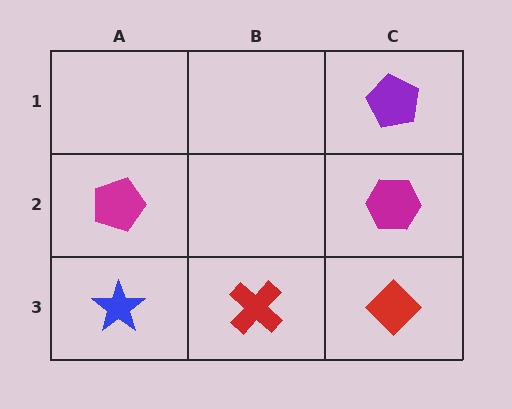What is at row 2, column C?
A magenta hexagon.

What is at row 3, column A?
A blue star.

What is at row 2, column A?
A magenta pentagon.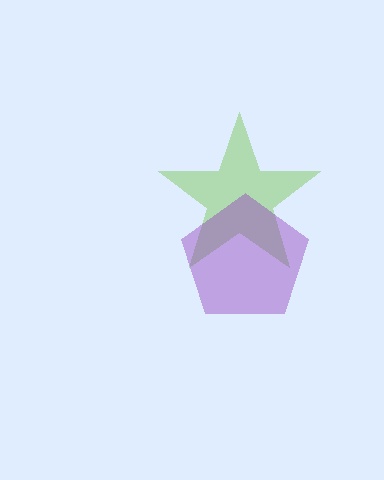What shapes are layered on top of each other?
The layered shapes are: a lime star, a purple pentagon.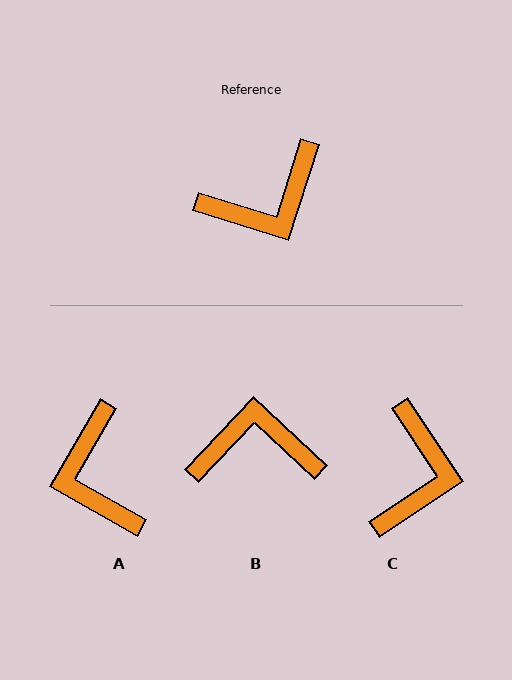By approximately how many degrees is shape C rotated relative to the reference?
Approximately 51 degrees counter-clockwise.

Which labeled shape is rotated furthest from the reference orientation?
B, about 154 degrees away.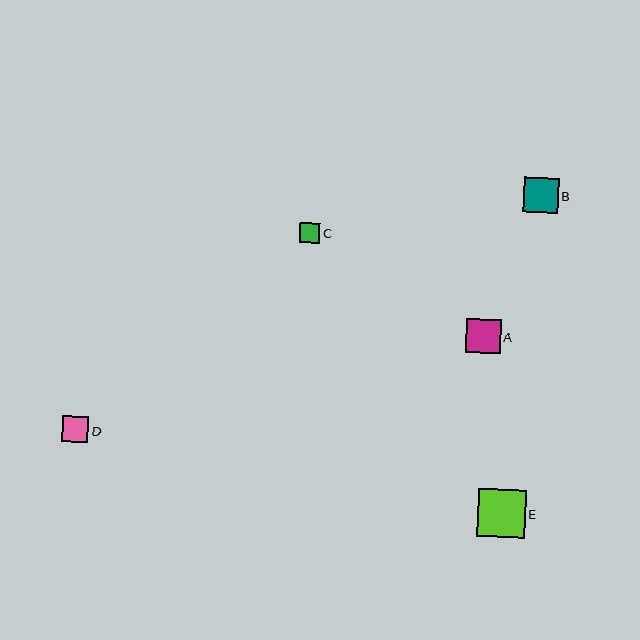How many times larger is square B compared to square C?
Square B is approximately 1.7 times the size of square C.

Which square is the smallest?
Square C is the smallest with a size of approximately 20 pixels.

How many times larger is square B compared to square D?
Square B is approximately 1.3 times the size of square D.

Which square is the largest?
Square E is the largest with a size of approximately 48 pixels.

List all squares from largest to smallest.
From largest to smallest: E, B, A, D, C.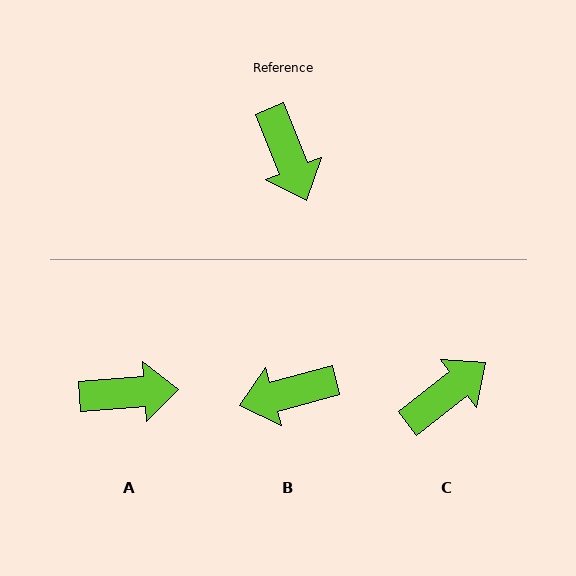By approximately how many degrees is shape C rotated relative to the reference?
Approximately 106 degrees counter-clockwise.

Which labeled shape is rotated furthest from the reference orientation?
C, about 106 degrees away.